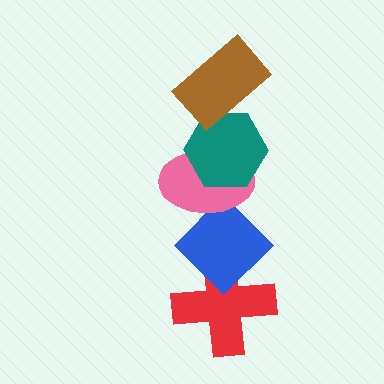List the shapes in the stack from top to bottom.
From top to bottom: the brown rectangle, the teal hexagon, the pink ellipse, the blue diamond, the red cross.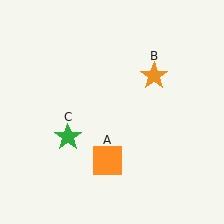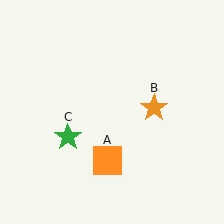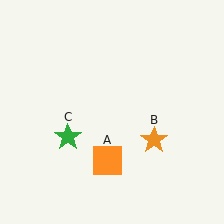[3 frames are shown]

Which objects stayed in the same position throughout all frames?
Orange square (object A) and green star (object C) remained stationary.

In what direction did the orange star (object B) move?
The orange star (object B) moved down.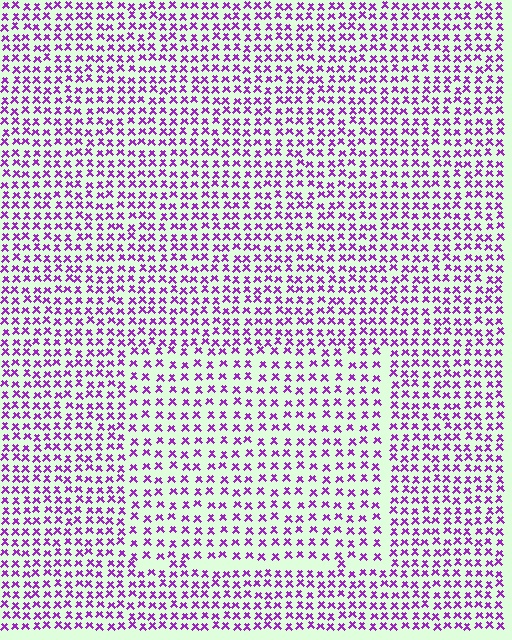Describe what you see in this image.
The image contains small purple elements arranged at two different densities. A rectangle-shaped region is visible where the elements are less densely packed than the surrounding area.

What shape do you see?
I see a rectangle.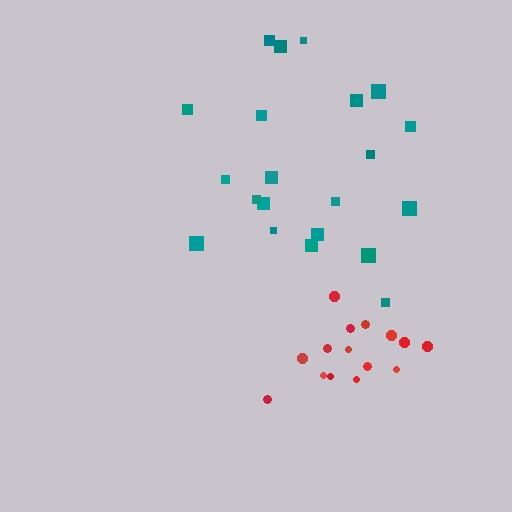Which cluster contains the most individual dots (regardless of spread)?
Teal (21).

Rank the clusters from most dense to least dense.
red, teal.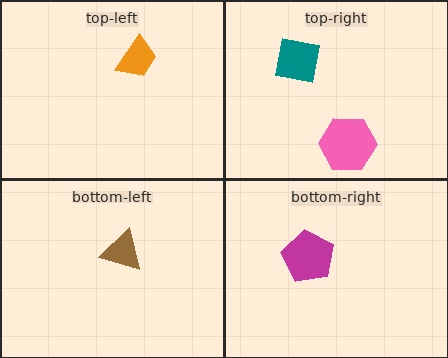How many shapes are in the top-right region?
2.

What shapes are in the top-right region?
The teal square, the pink hexagon.